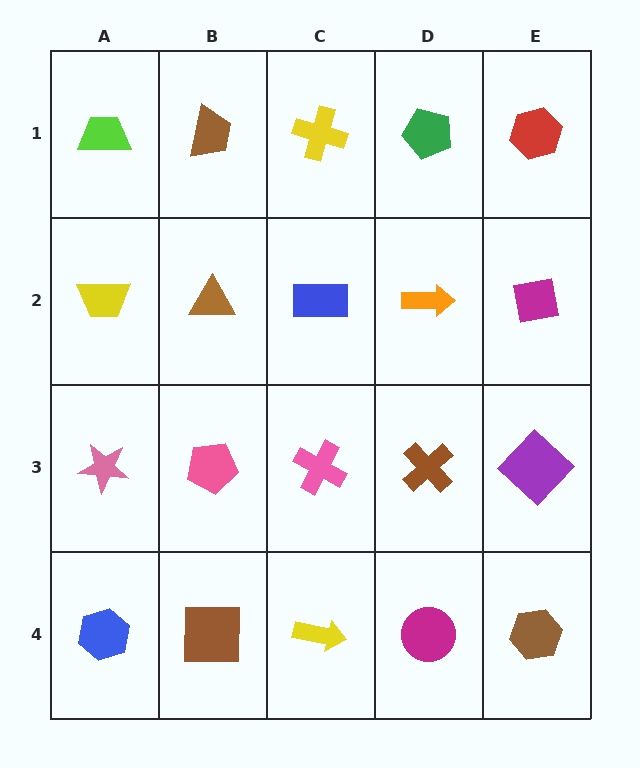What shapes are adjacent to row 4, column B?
A pink pentagon (row 3, column B), a blue hexagon (row 4, column A), a yellow arrow (row 4, column C).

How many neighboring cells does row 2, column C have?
4.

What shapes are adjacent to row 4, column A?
A pink star (row 3, column A), a brown square (row 4, column B).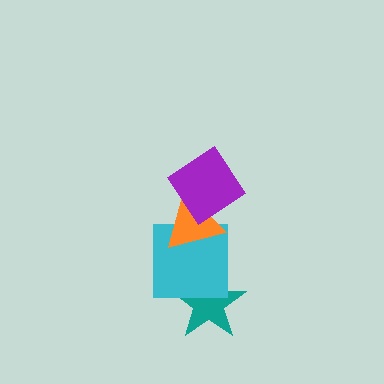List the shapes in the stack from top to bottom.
From top to bottom: the purple diamond, the orange triangle, the cyan square, the teal star.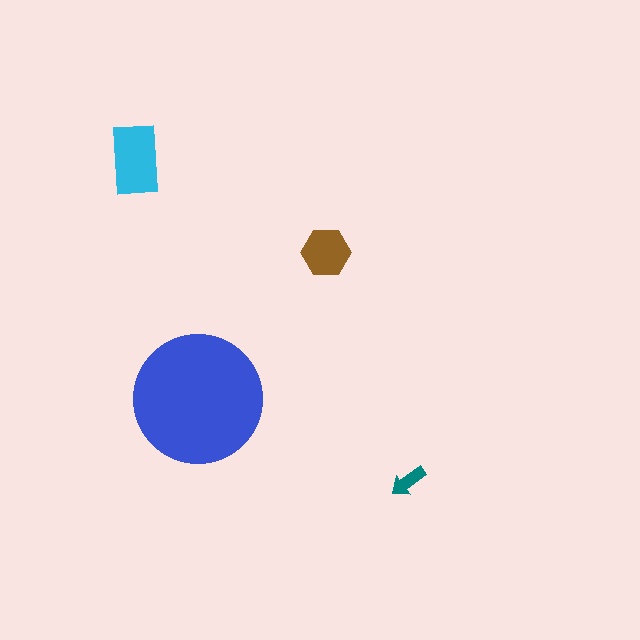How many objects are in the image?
There are 4 objects in the image.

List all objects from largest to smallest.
The blue circle, the cyan rectangle, the brown hexagon, the teal arrow.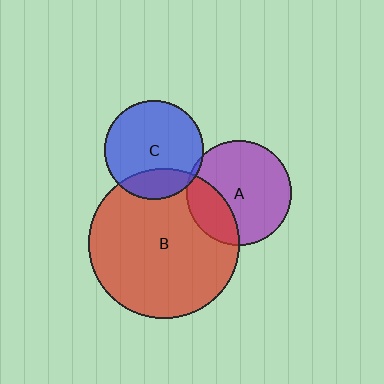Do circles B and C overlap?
Yes.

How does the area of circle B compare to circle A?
Approximately 2.1 times.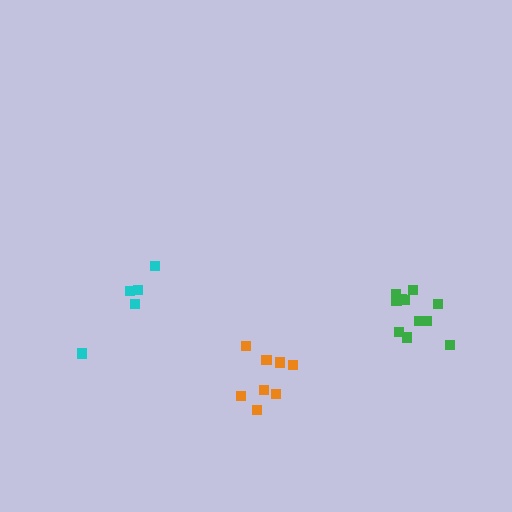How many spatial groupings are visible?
There are 3 spatial groupings.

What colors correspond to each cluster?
The clusters are colored: orange, cyan, green.